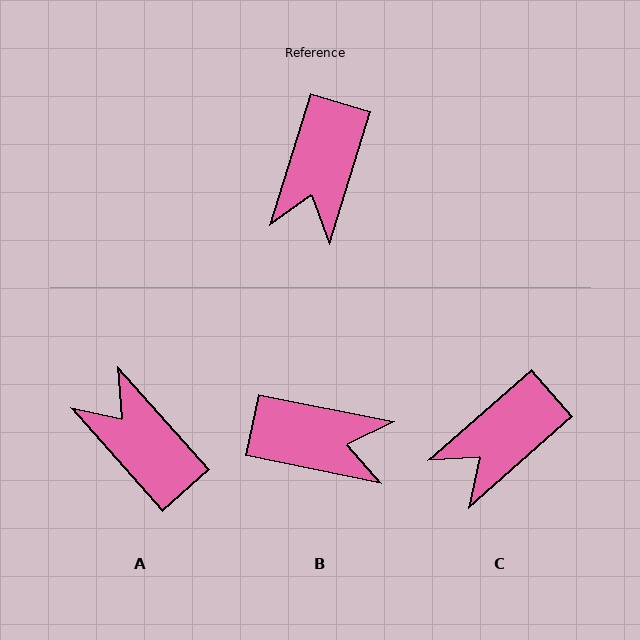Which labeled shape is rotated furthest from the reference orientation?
A, about 121 degrees away.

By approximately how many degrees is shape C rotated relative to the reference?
Approximately 31 degrees clockwise.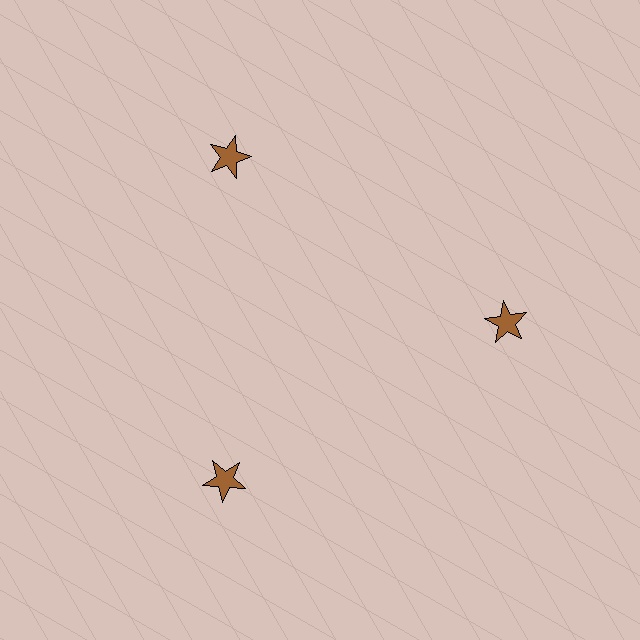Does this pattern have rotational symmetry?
Yes, this pattern has 3-fold rotational symmetry. It looks the same after rotating 120 degrees around the center.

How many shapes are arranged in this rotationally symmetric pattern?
There are 3 shapes, arranged in 3 groups of 1.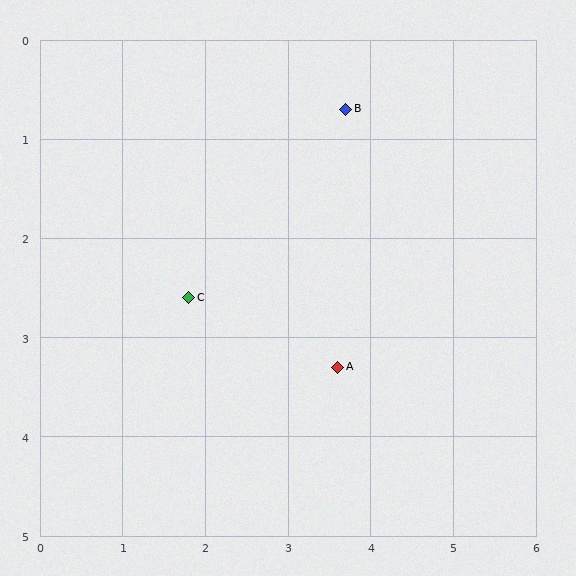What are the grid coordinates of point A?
Point A is at approximately (3.6, 3.3).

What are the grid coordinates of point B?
Point B is at approximately (3.7, 0.7).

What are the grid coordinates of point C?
Point C is at approximately (1.8, 2.6).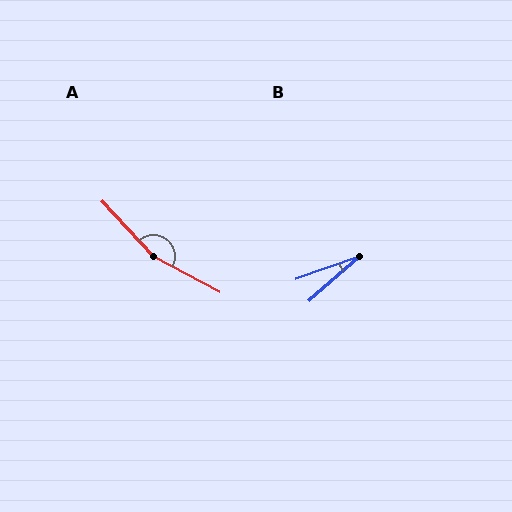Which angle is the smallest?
B, at approximately 22 degrees.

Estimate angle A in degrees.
Approximately 161 degrees.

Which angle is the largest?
A, at approximately 161 degrees.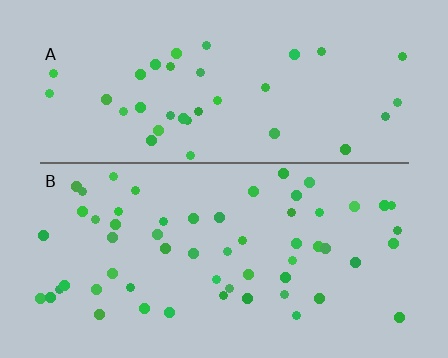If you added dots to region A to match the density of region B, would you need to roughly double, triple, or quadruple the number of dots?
Approximately double.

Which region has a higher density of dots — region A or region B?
B (the bottom).